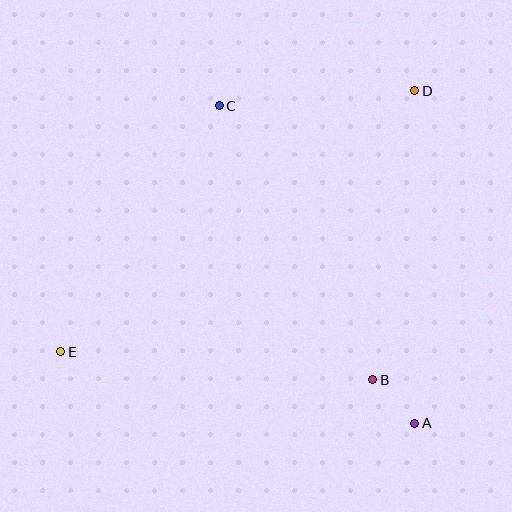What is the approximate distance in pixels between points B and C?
The distance between B and C is approximately 314 pixels.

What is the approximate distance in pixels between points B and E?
The distance between B and E is approximately 313 pixels.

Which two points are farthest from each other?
Points D and E are farthest from each other.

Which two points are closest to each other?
Points A and B are closest to each other.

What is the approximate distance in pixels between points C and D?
The distance between C and D is approximately 196 pixels.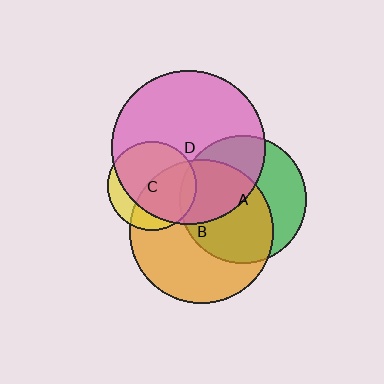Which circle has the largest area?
Circle D (pink).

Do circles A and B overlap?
Yes.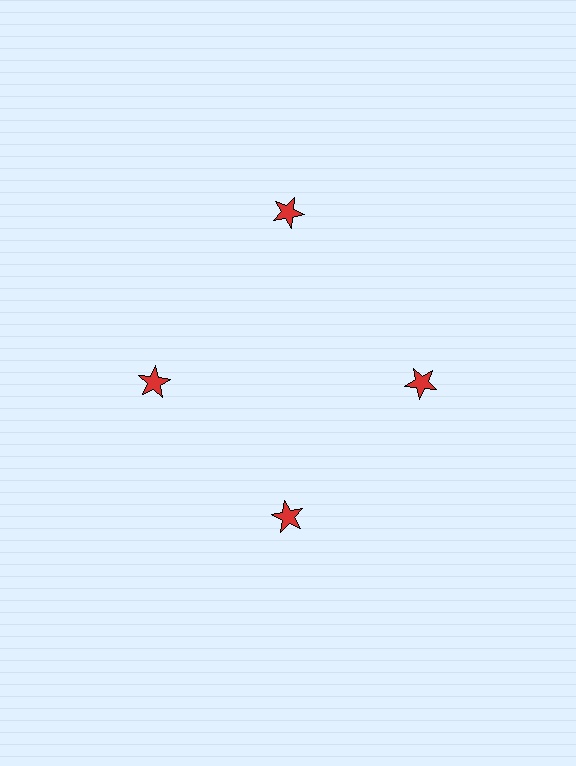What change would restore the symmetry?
The symmetry would be restored by moving it inward, back onto the ring so that all 4 stars sit at equal angles and equal distance from the center.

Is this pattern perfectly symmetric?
No. The 4 red stars are arranged in a ring, but one element near the 12 o'clock position is pushed outward from the center, breaking the 4-fold rotational symmetry.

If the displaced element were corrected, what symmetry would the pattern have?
It would have 4-fold rotational symmetry — the pattern would map onto itself every 90 degrees.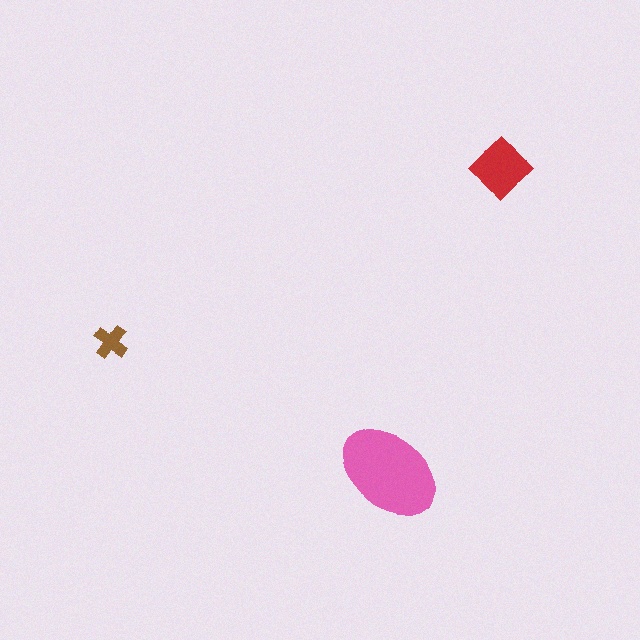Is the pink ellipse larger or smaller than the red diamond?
Larger.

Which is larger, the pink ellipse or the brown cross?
The pink ellipse.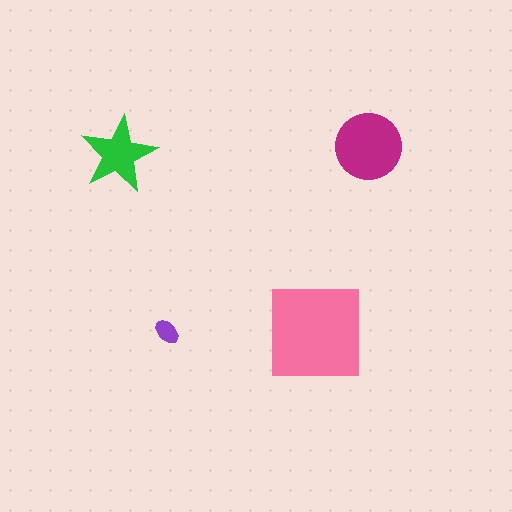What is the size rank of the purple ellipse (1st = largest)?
4th.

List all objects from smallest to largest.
The purple ellipse, the green star, the magenta circle, the pink square.